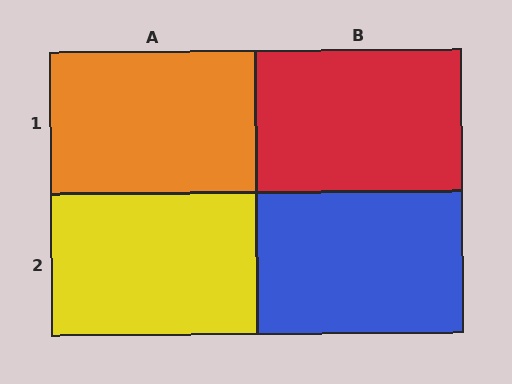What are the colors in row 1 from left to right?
Orange, red.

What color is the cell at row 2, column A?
Yellow.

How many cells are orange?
1 cell is orange.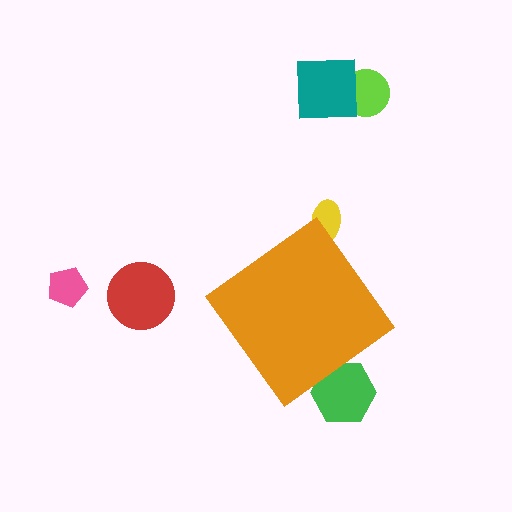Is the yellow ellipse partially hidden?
Yes, the yellow ellipse is partially hidden behind the orange diamond.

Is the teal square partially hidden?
No, the teal square is fully visible.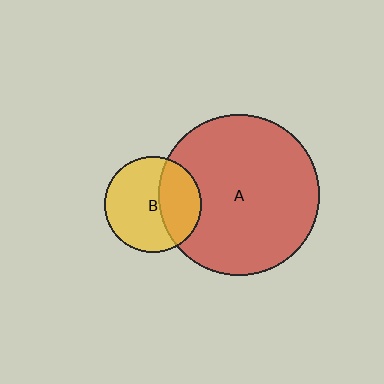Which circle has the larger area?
Circle A (red).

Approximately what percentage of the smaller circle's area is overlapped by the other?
Approximately 35%.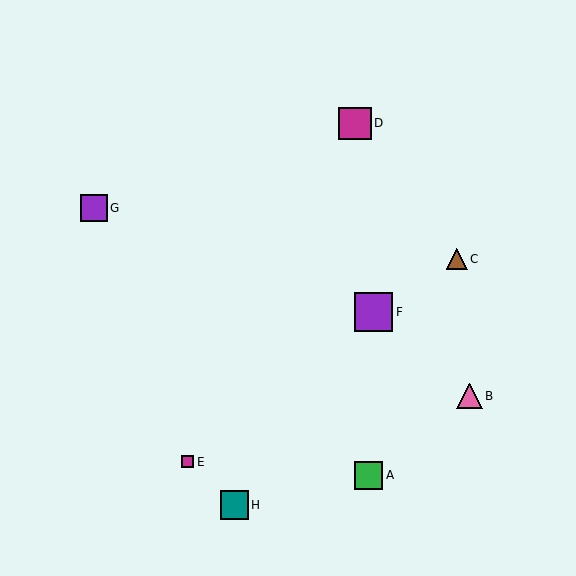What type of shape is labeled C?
Shape C is a brown triangle.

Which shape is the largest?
The purple square (labeled F) is the largest.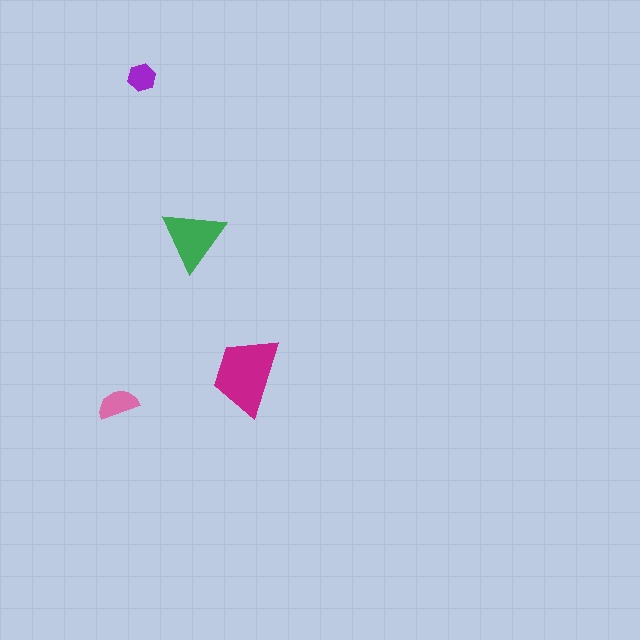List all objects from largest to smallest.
The magenta trapezoid, the green triangle, the pink semicircle, the purple hexagon.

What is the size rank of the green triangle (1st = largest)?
2nd.